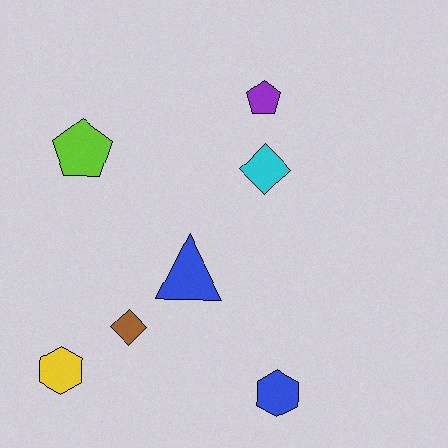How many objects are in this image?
There are 7 objects.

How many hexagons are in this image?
There are 2 hexagons.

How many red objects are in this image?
There are no red objects.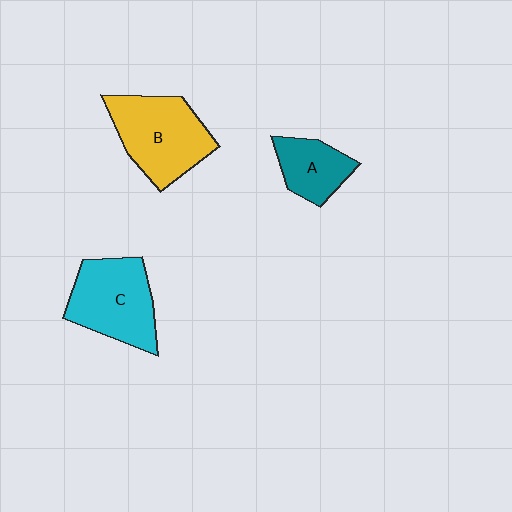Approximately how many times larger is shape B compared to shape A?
Approximately 1.8 times.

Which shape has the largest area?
Shape B (yellow).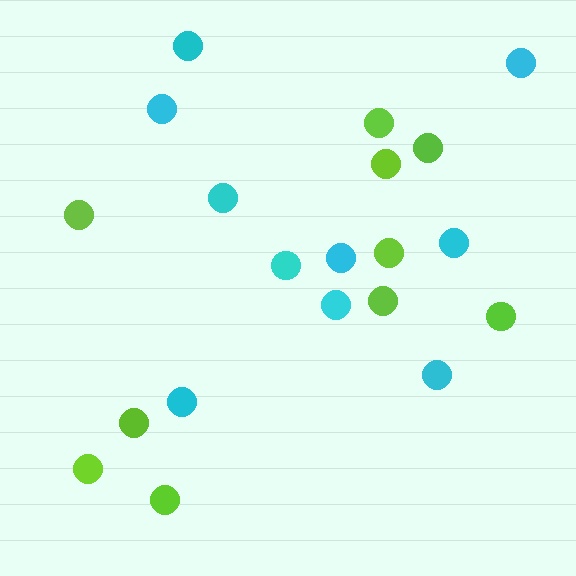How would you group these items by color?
There are 2 groups: one group of cyan circles (10) and one group of lime circles (10).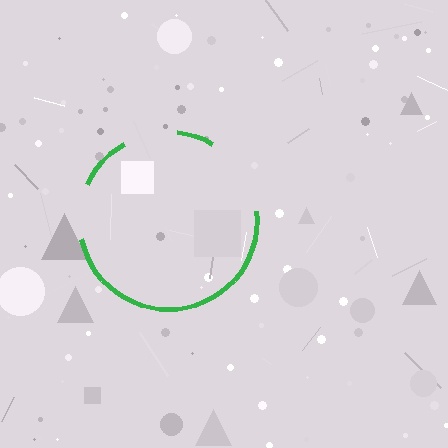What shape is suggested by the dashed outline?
The dashed outline suggests a circle.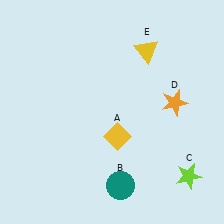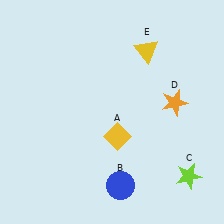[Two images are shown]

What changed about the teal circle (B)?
In Image 1, B is teal. In Image 2, it changed to blue.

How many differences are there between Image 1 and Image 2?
There is 1 difference between the two images.